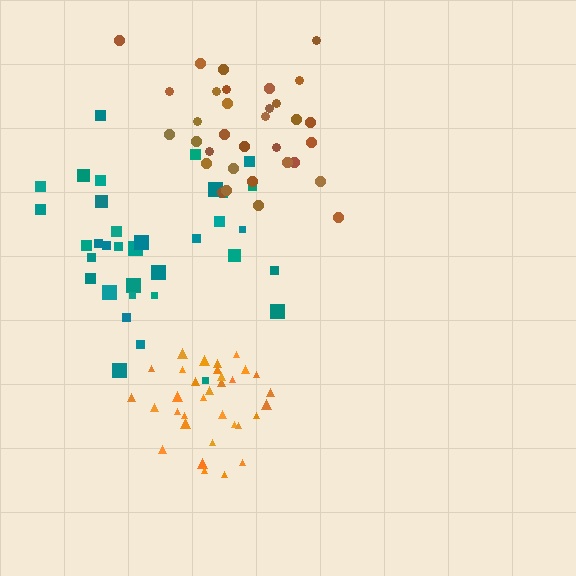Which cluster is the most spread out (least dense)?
Teal.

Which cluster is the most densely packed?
Orange.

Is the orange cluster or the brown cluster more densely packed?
Orange.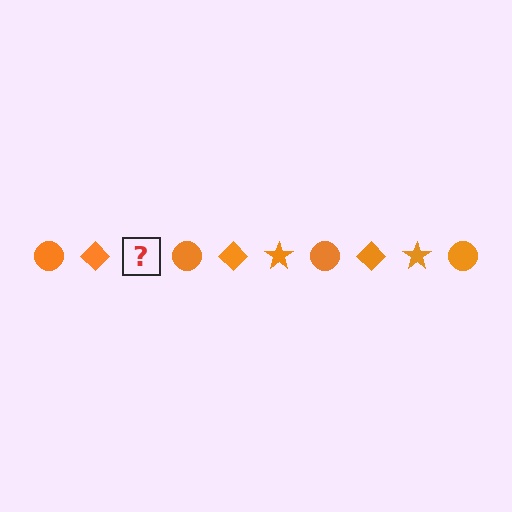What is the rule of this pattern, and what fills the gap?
The rule is that the pattern cycles through circle, diamond, star shapes in orange. The gap should be filled with an orange star.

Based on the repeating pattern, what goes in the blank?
The blank should be an orange star.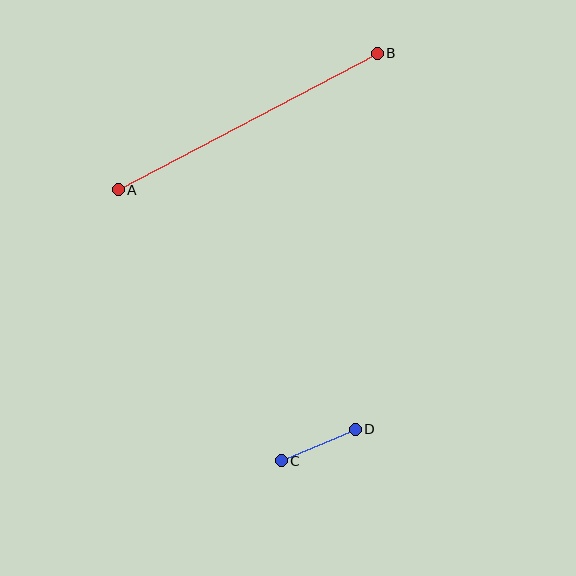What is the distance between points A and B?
The distance is approximately 293 pixels.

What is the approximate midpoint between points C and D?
The midpoint is at approximately (318, 445) pixels.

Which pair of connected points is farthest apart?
Points A and B are farthest apart.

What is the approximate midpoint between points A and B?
The midpoint is at approximately (248, 122) pixels.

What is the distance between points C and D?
The distance is approximately 80 pixels.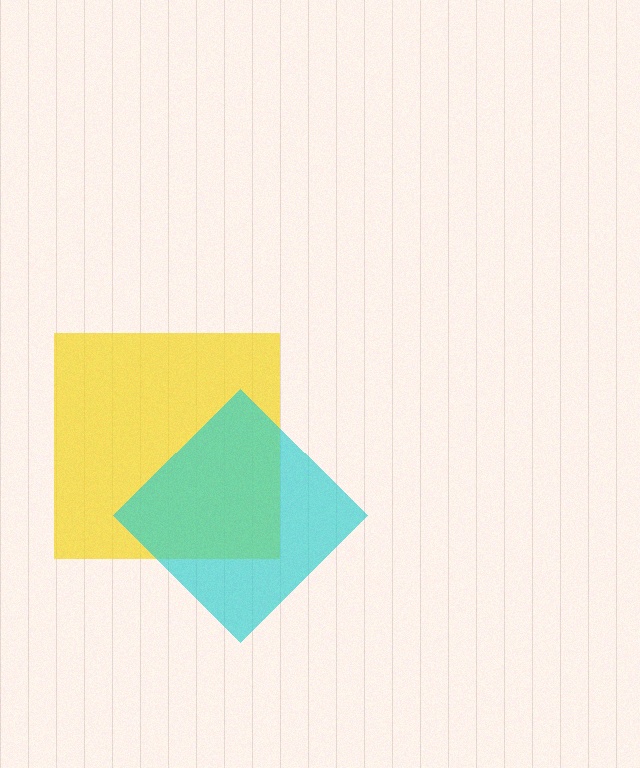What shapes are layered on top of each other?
The layered shapes are: a yellow square, a cyan diamond.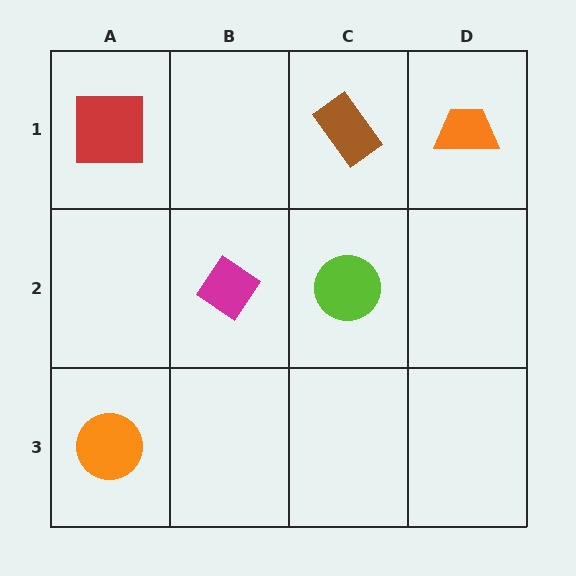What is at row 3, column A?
An orange circle.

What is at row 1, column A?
A red square.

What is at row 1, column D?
An orange trapezoid.